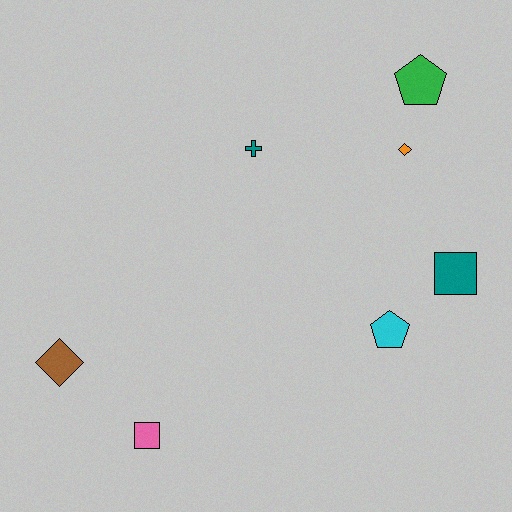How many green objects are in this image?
There is 1 green object.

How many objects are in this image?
There are 7 objects.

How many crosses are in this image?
There is 1 cross.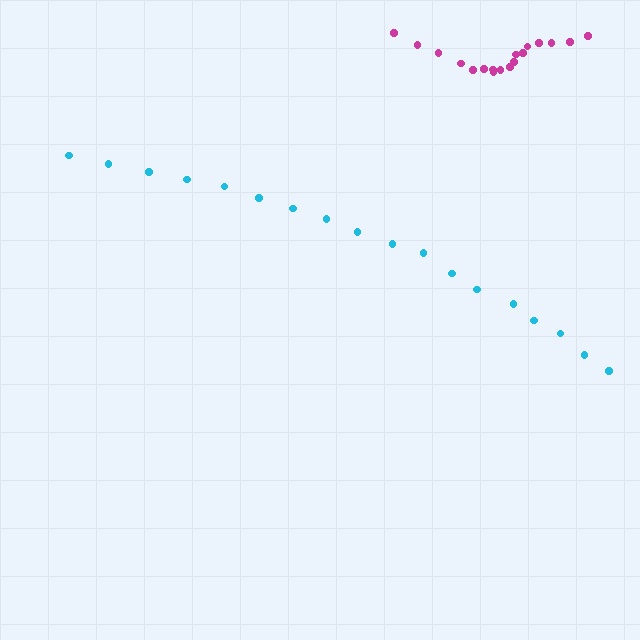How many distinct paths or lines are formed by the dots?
There are 2 distinct paths.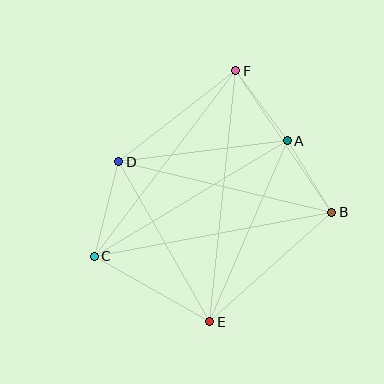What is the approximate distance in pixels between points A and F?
The distance between A and F is approximately 87 pixels.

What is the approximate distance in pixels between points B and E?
The distance between B and E is approximately 164 pixels.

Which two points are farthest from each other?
Points E and F are farthest from each other.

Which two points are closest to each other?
Points A and B are closest to each other.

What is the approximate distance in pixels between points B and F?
The distance between B and F is approximately 171 pixels.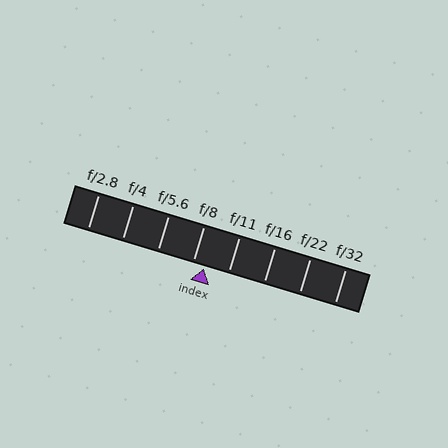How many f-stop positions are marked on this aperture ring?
There are 8 f-stop positions marked.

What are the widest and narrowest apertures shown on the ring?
The widest aperture shown is f/2.8 and the narrowest is f/32.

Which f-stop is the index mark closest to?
The index mark is closest to f/8.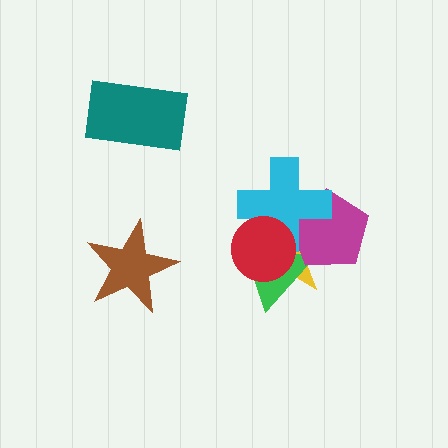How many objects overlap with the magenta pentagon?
3 objects overlap with the magenta pentagon.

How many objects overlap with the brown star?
0 objects overlap with the brown star.